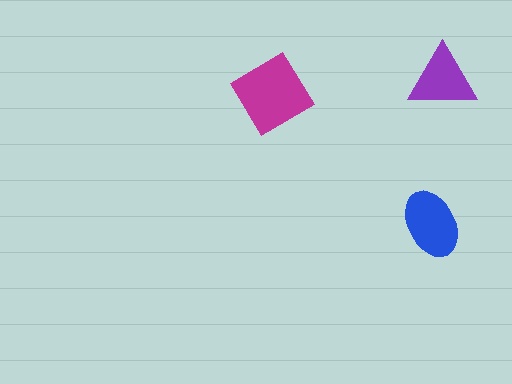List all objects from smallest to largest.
The purple triangle, the blue ellipse, the magenta diamond.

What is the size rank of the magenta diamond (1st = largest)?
1st.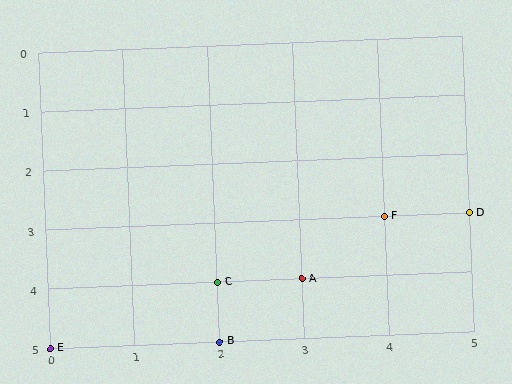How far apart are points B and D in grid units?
Points B and D are 3 columns and 2 rows apart (about 3.6 grid units diagonally).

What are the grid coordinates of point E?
Point E is at grid coordinates (0, 5).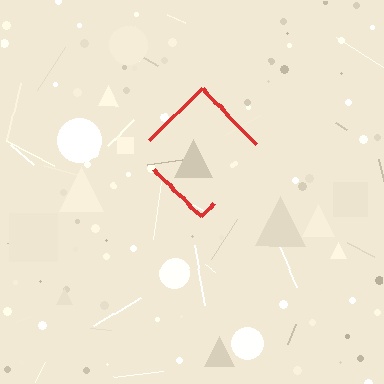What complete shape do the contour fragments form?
The contour fragments form a diamond.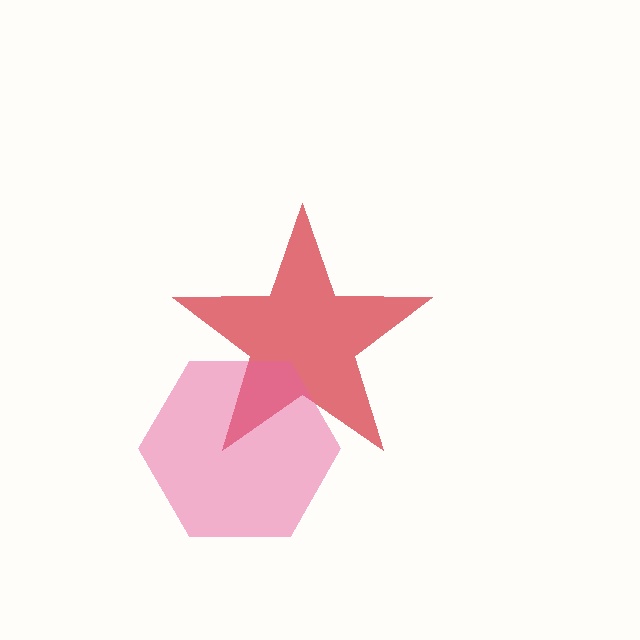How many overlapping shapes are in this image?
There are 2 overlapping shapes in the image.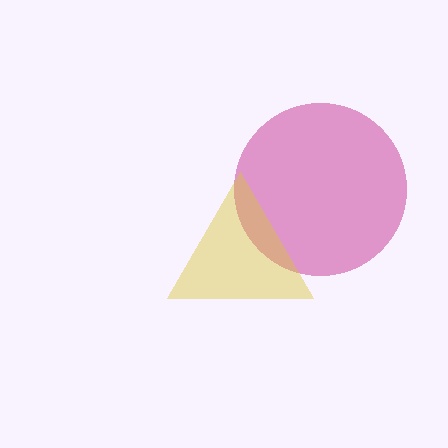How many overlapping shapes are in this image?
There are 2 overlapping shapes in the image.